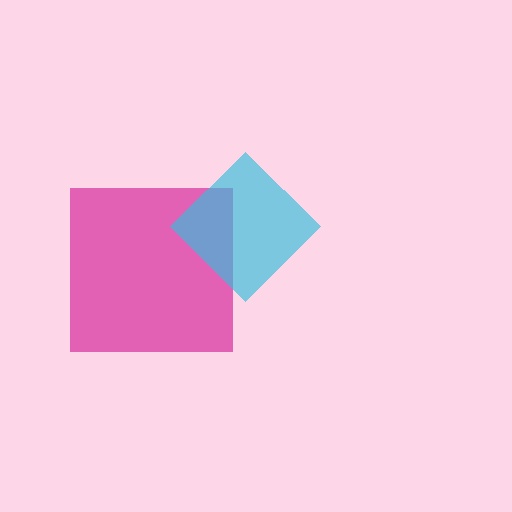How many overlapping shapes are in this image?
There are 2 overlapping shapes in the image.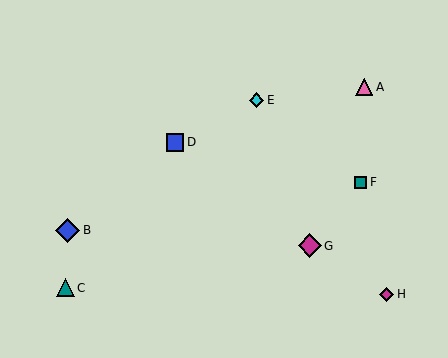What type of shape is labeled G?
Shape G is a magenta diamond.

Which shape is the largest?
The blue diamond (labeled B) is the largest.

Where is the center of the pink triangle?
The center of the pink triangle is at (364, 87).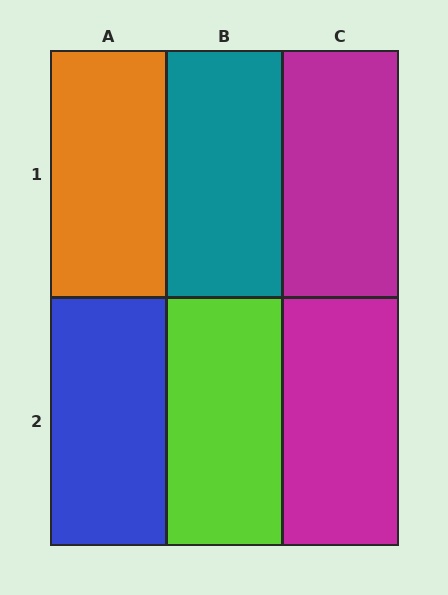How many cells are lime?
1 cell is lime.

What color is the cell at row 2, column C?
Magenta.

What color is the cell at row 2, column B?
Lime.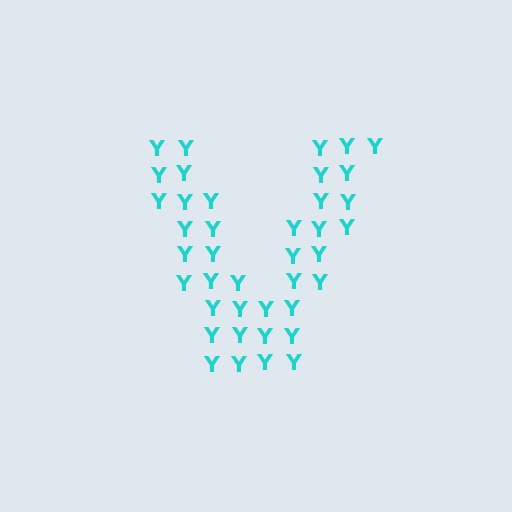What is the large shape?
The large shape is the letter V.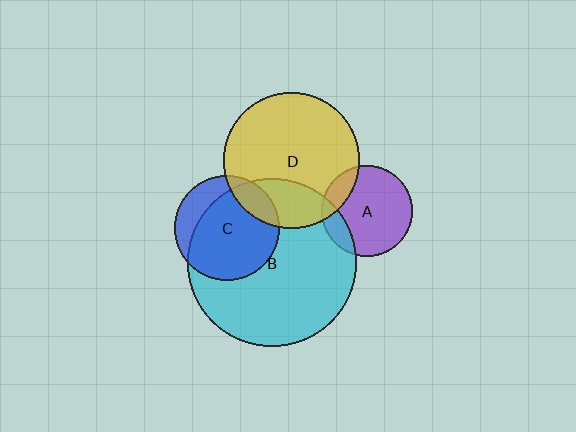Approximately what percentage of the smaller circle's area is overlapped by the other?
Approximately 15%.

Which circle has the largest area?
Circle B (cyan).